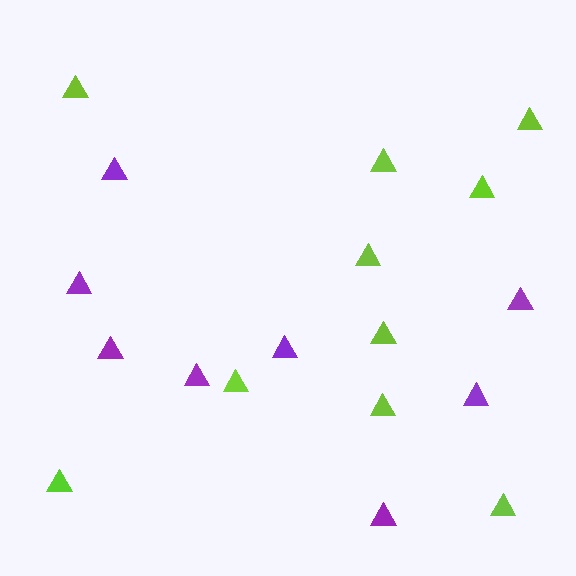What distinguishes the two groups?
There are 2 groups: one group of lime triangles (10) and one group of purple triangles (8).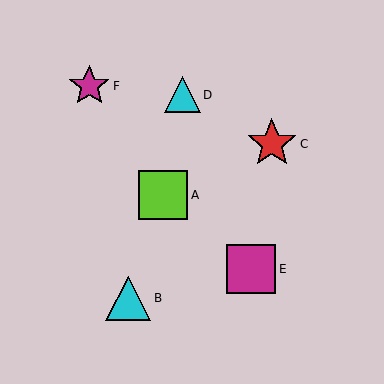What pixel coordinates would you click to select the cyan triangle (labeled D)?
Click at (182, 95) to select the cyan triangle D.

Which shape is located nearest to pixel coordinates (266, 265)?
The magenta square (labeled E) at (251, 269) is nearest to that location.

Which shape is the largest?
The red star (labeled C) is the largest.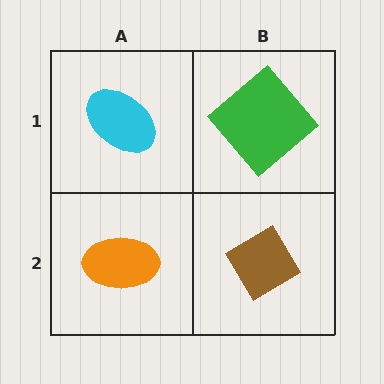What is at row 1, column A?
A cyan ellipse.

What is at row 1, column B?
A green diamond.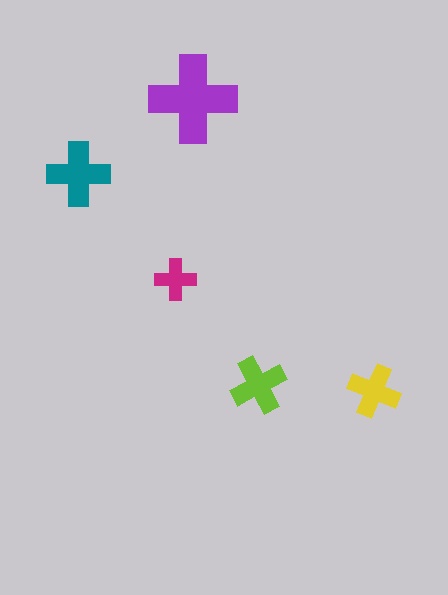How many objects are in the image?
There are 5 objects in the image.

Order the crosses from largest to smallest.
the purple one, the teal one, the lime one, the yellow one, the magenta one.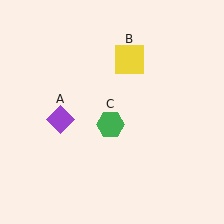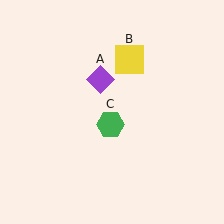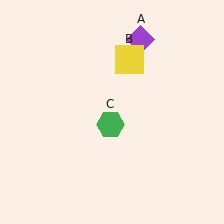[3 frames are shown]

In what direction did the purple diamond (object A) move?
The purple diamond (object A) moved up and to the right.